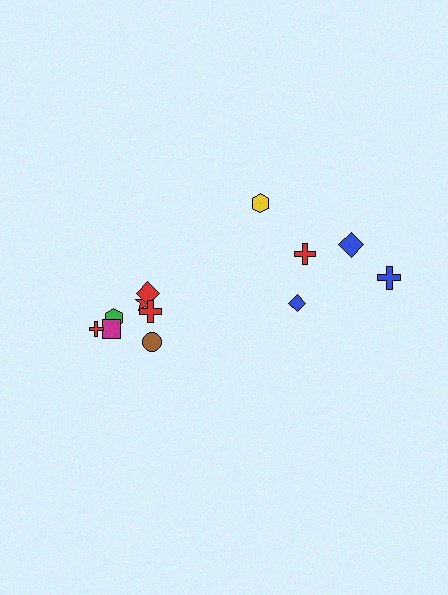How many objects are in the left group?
There are 7 objects.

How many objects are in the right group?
There are 5 objects.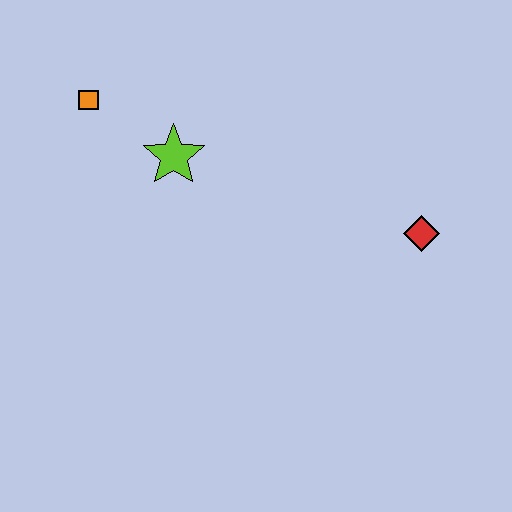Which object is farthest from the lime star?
The red diamond is farthest from the lime star.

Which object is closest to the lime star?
The orange square is closest to the lime star.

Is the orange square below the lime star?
No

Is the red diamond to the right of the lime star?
Yes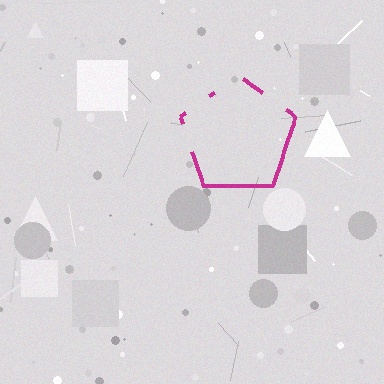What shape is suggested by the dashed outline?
The dashed outline suggests a pentagon.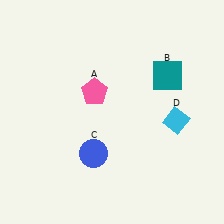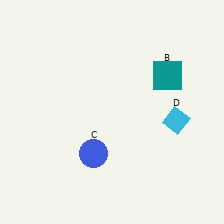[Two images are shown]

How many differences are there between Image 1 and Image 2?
There is 1 difference between the two images.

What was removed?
The pink pentagon (A) was removed in Image 2.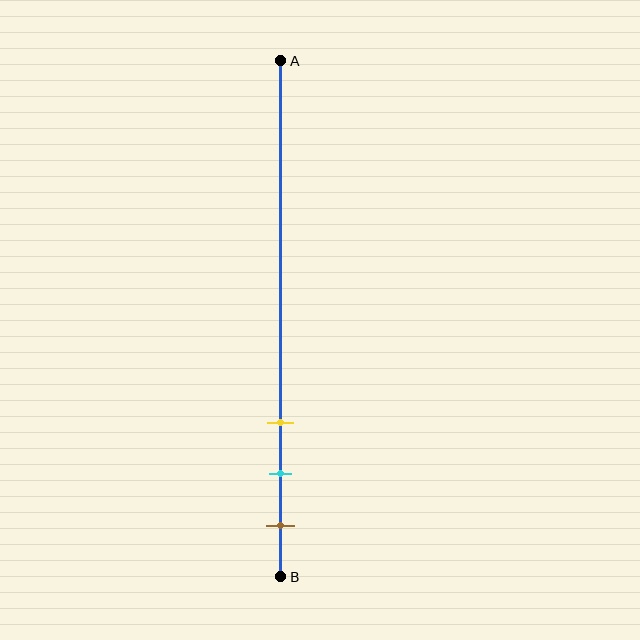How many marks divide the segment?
There are 3 marks dividing the segment.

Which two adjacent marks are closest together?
The cyan and brown marks are the closest adjacent pair.